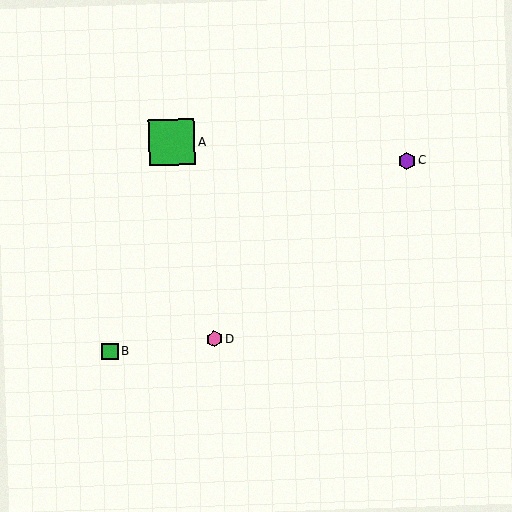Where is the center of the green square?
The center of the green square is at (110, 351).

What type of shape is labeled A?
Shape A is a green square.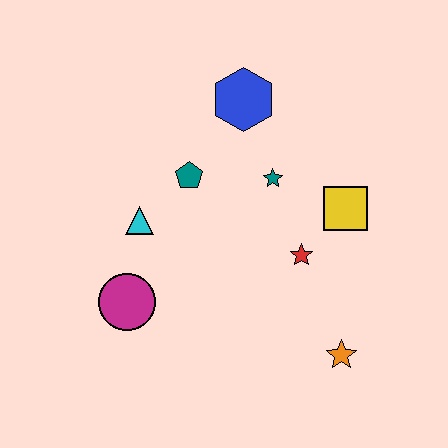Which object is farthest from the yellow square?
The magenta circle is farthest from the yellow square.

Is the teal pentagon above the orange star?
Yes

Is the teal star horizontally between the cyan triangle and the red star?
Yes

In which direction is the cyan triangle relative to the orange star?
The cyan triangle is to the left of the orange star.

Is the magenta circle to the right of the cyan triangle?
No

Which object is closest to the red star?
The yellow square is closest to the red star.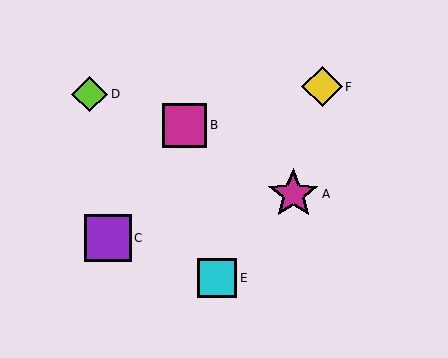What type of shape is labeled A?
Shape A is a magenta star.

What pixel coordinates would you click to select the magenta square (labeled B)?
Click at (185, 125) to select the magenta square B.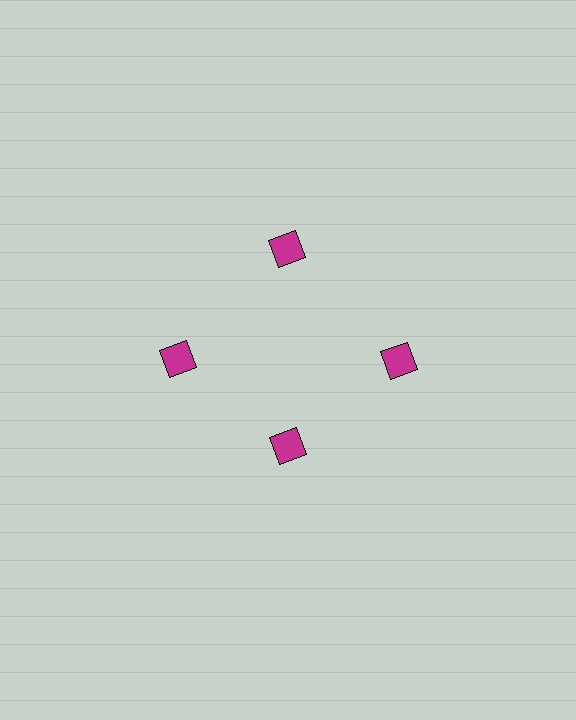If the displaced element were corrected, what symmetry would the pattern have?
It would have 4-fold rotational symmetry — the pattern would map onto itself every 90 degrees.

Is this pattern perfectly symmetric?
No. The 4 magenta squares are arranged in a ring, but one element near the 6 o'clock position is pulled inward toward the center, breaking the 4-fold rotational symmetry.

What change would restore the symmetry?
The symmetry would be restored by moving it outward, back onto the ring so that all 4 squares sit at equal angles and equal distance from the center.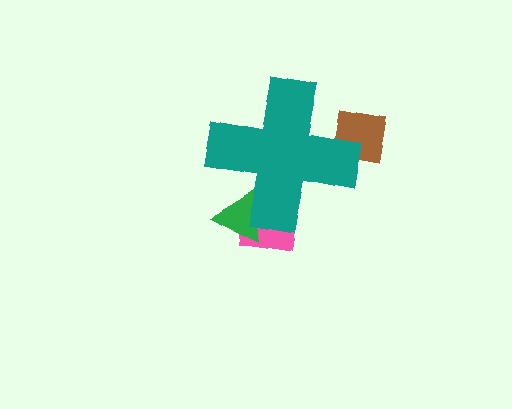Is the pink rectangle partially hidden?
Yes, the pink rectangle is partially hidden behind the teal cross.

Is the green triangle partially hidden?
Yes, the green triangle is partially hidden behind the teal cross.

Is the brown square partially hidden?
Yes, the brown square is partially hidden behind the teal cross.